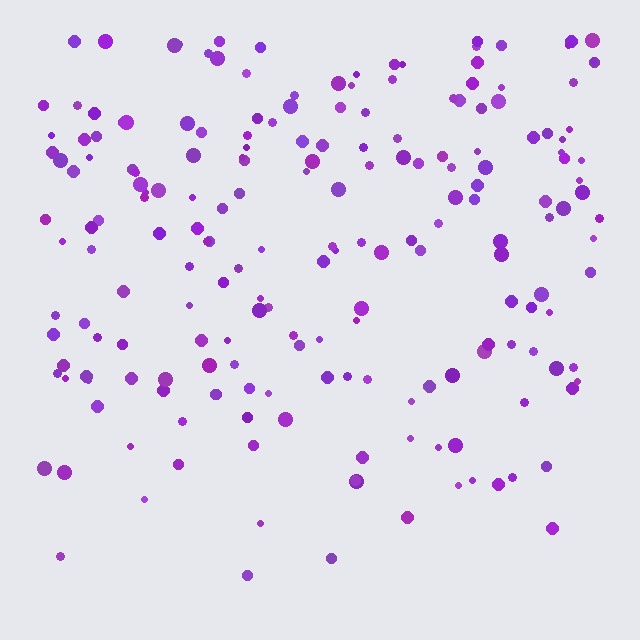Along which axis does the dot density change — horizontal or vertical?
Vertical.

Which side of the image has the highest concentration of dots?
The top.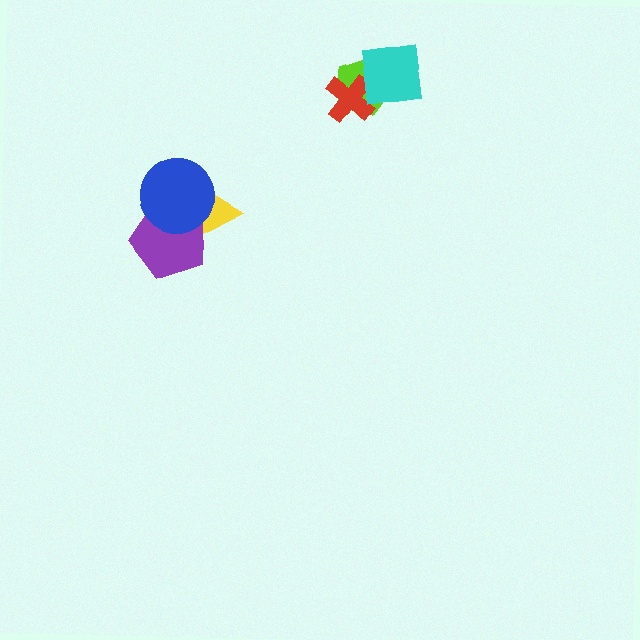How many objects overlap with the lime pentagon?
2 objects overlap with the lime pentagon.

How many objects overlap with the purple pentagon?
2 objects overlap with the purple pentagon.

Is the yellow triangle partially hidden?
Yes, it is partially covered by another shape.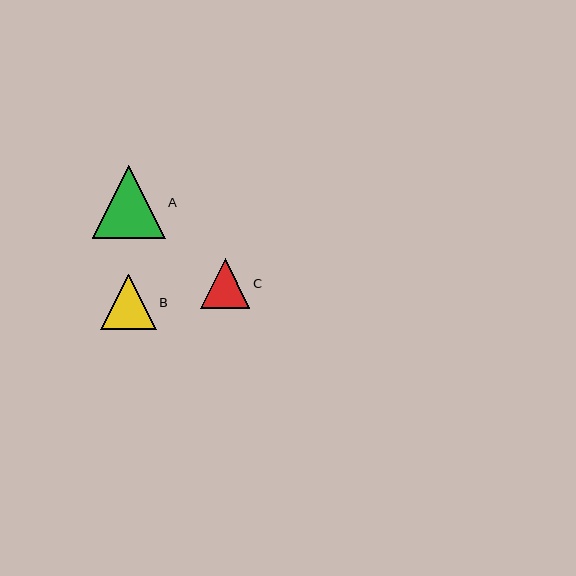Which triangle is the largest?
Triangle A is the largest with a size of approximately 73 pixels.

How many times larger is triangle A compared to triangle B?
Triangle A is approximately 1.3 times the size of triangle B.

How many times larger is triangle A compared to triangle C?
Triangle A is approximately 1.5 times the size of triangle C.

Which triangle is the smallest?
Triangle C is the smallest with a size of approximately 49 pixels.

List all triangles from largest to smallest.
From largest to smallest: A, B, C.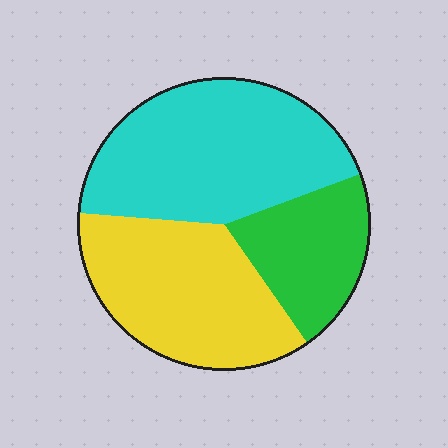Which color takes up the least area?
Green, at roughly 20%.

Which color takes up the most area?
Cyan, at roughly 45%.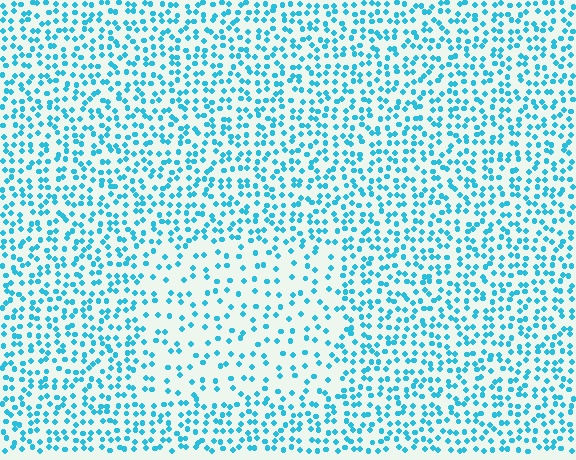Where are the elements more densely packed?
The elements are more densely packed outside the rectangle boundary.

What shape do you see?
I see a rectangle.